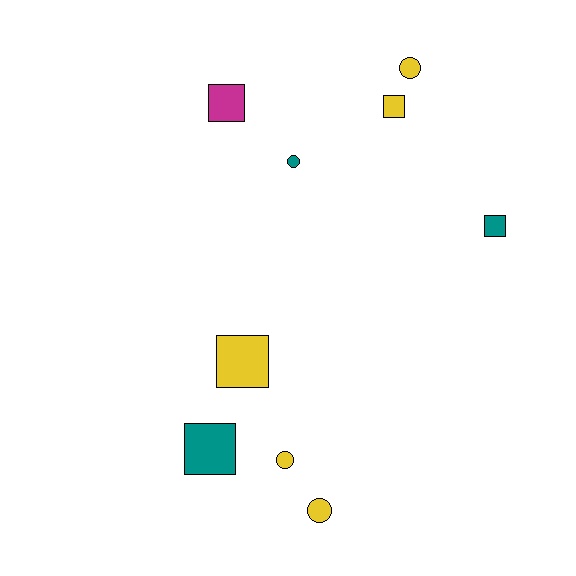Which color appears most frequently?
Yellow, with 5 objects.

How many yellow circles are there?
There are 3 yellow circles.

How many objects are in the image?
There are 9 objects.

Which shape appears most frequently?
Square, with 5 objects.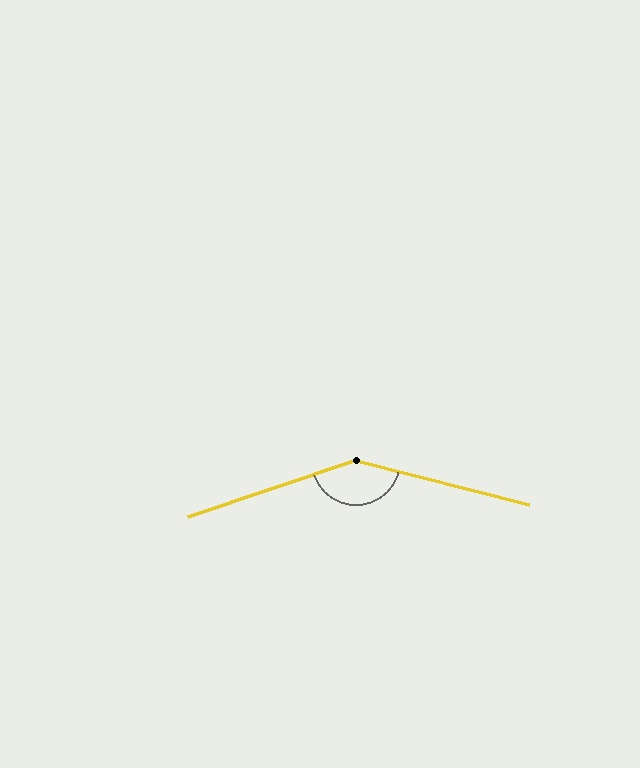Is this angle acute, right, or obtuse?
It is obtuse.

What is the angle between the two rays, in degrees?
Approximately 148 degrees.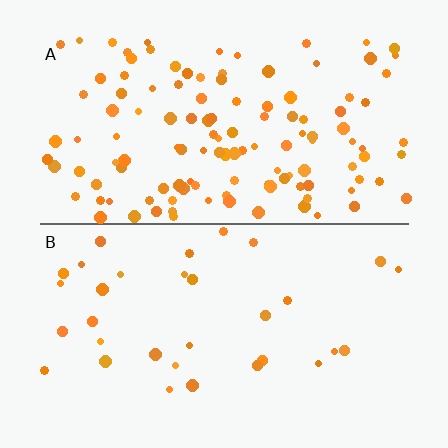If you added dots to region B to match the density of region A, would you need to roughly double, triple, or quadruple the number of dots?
Approximately quadruple.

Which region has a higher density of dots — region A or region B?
A (the top).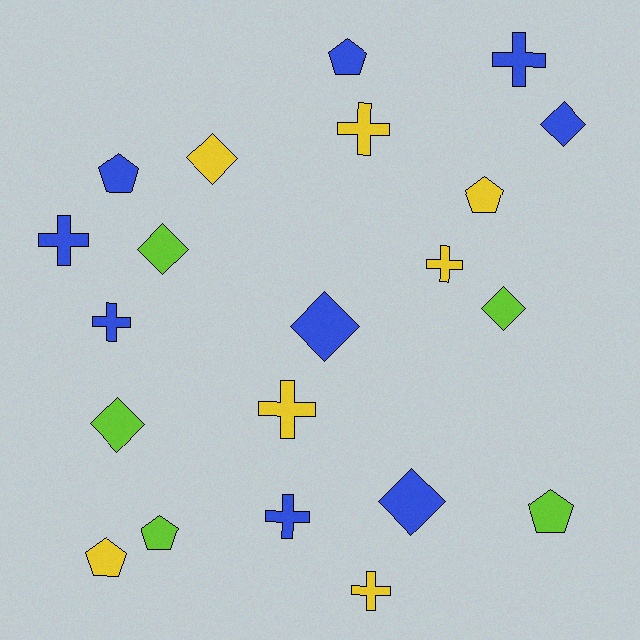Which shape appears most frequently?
Cross, with 8 objects.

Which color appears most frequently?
Blue, with 9 objects.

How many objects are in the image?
There are 21 objects.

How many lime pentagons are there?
There are 2 lime pentagons.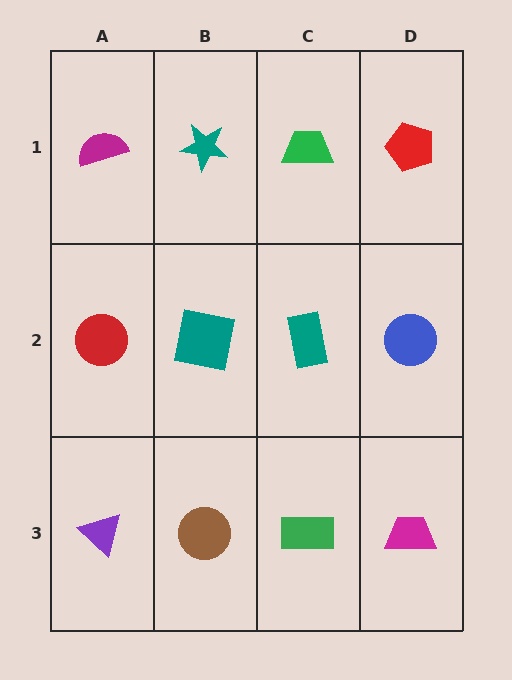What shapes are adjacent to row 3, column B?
A teal square (row 2, column B), a purple triangle (row 3, column A), a green rectangle (row 3, column C).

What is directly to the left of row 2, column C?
A teal square.